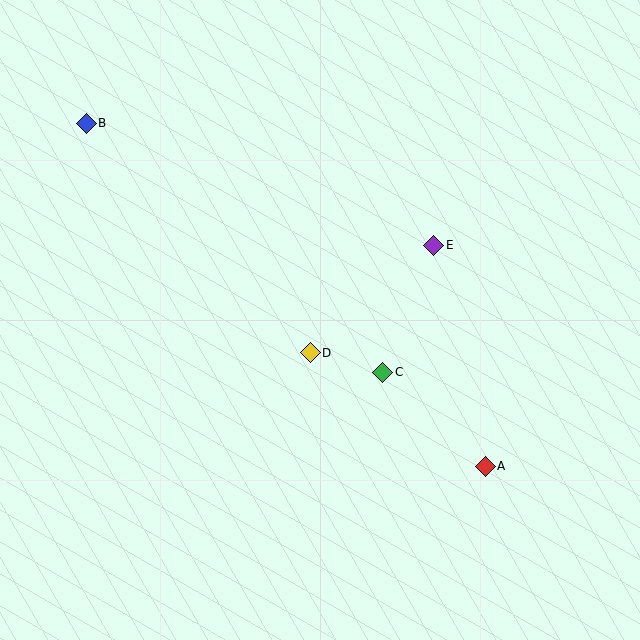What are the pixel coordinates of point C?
Point C is at (383, 372).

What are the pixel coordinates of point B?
Point B is at (86, 123).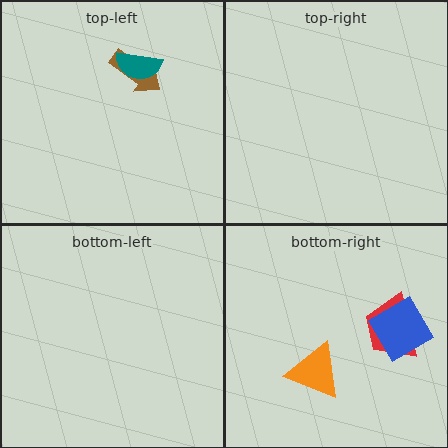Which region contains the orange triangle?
The bottom-right region.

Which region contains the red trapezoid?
The bottom-right region.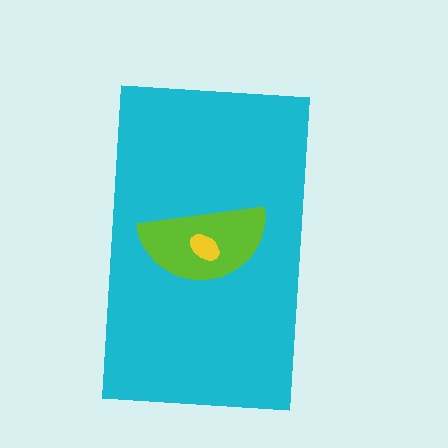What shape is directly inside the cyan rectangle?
The lime semicircle.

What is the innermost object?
The yellow ellipse.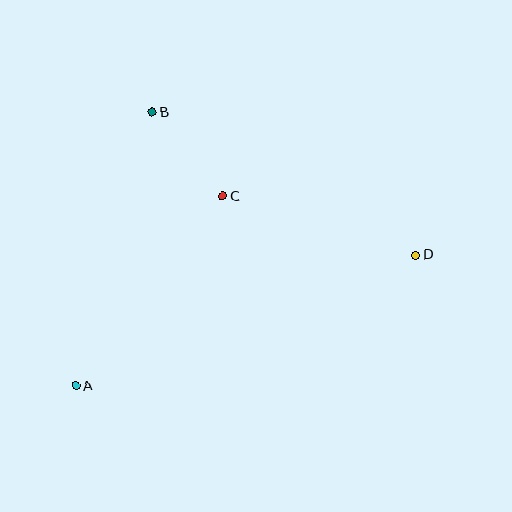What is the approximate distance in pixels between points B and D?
The distance between B and D is approximately 300 pixels.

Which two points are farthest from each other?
Points A and D are farthest from each other.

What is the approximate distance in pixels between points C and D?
The distance between C and D is approximately 202 pixels.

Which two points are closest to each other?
Points B and C are closest to each other.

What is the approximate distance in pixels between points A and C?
The distance between A and C is approximately 240 pixels.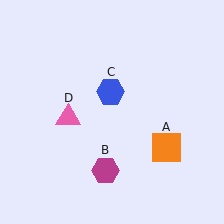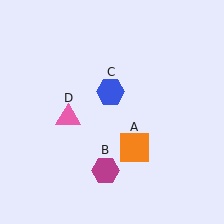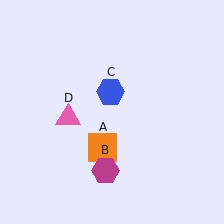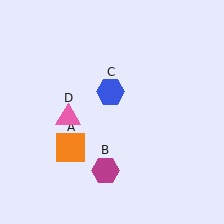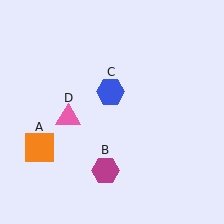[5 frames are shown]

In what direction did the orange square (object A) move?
The orange square (object A) moved left.